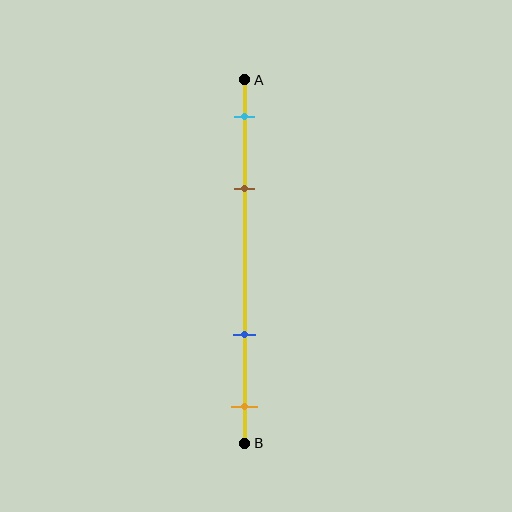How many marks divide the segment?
There are 4 marks dividing the segment.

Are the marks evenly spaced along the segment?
No, the marks are not evenly spaced.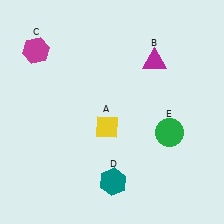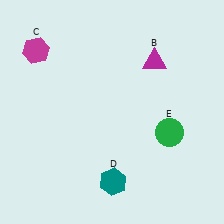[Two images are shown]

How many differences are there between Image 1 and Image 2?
There is 1 difference between the two images.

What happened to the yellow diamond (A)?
The yellow diamond (A) was removed in Image 2. It was in the bottom-left area of Image 1.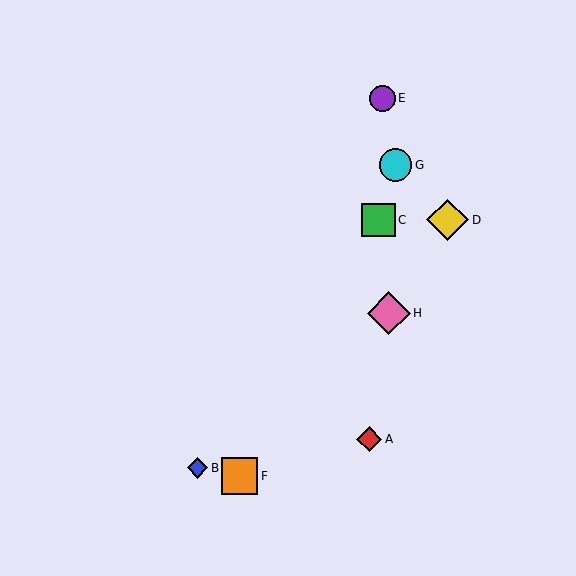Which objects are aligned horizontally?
Objects C, D are aligned horizontally.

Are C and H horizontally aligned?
No, C is at y≈220 and H is at y≈313.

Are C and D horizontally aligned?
Yes, both are at y≈220.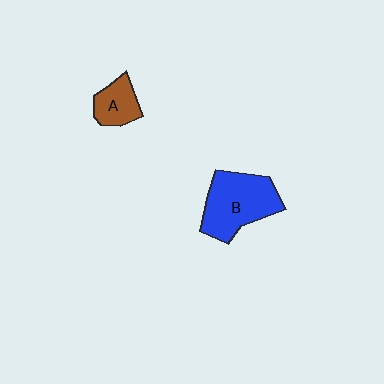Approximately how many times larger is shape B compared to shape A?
Approximately 2.2 times.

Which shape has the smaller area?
Shape A (brown).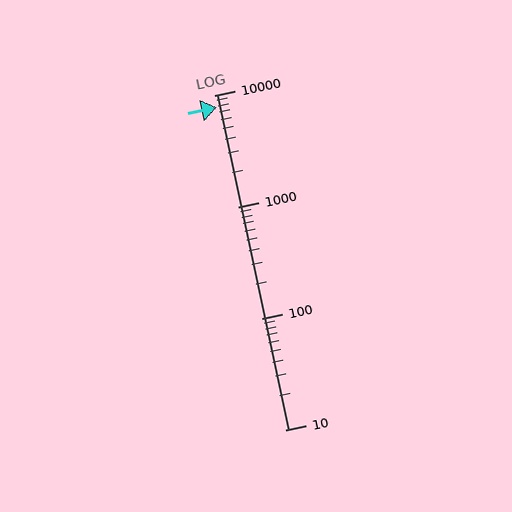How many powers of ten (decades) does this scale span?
The scale spans 3 decades, from 10 to 10000.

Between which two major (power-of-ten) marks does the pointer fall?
The pointer is between 1000 and 10000.